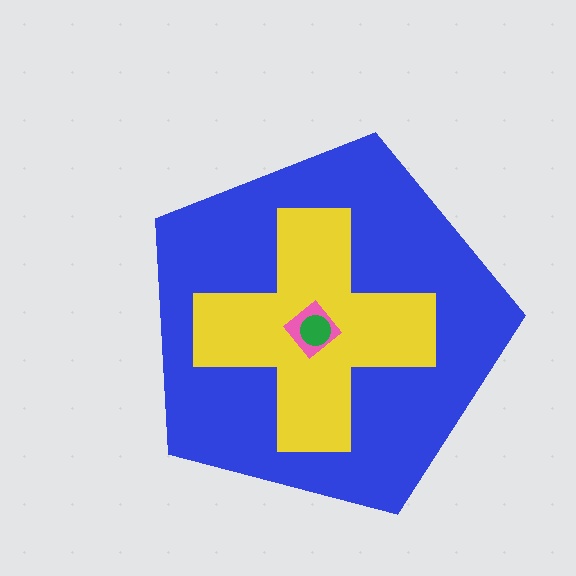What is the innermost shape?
The green circle.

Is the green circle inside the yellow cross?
Yes.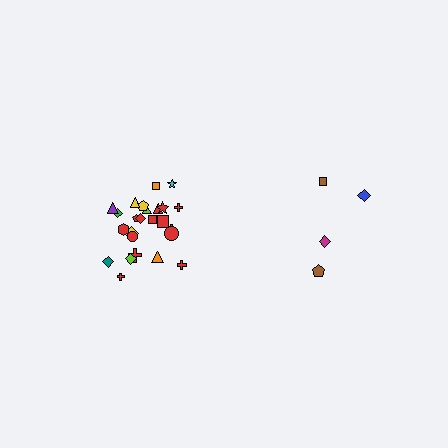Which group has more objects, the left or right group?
The left group.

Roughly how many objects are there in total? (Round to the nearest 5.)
Roughly 30 objects in total.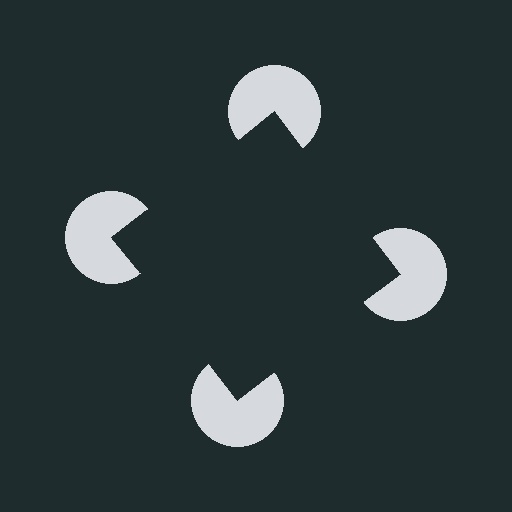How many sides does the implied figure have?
4 sides.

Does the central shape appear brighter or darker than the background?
It typically appears slightly darker than the background, even though no actual brightness change is drawn.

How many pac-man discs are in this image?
There are 4 — one at each vertex of the illusory square.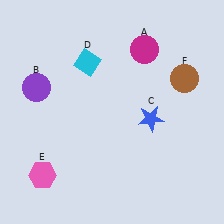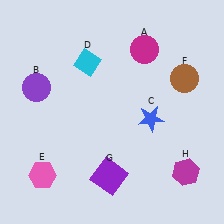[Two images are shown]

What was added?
A purple square (G), a magenta hexagon (H) were added in Image 2.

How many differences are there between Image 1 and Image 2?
There are 2 differences between the two images.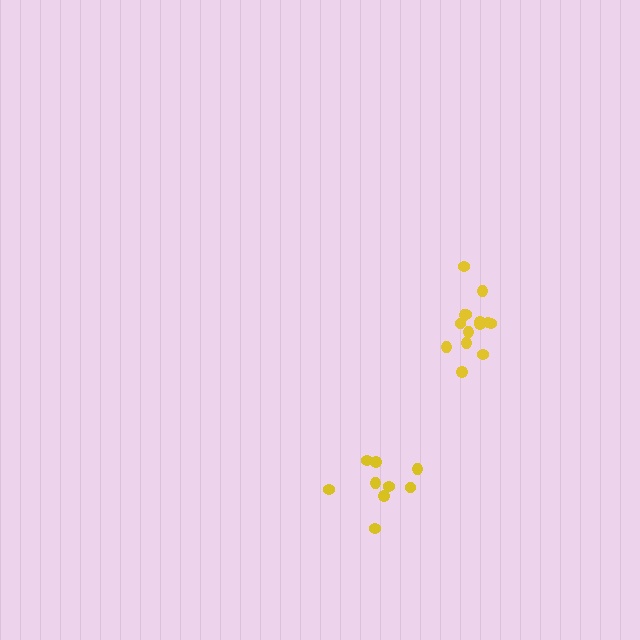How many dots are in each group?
Group 1: 14 dots, Group 2: 9 dots (23 total).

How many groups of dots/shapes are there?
There are 2 groups.